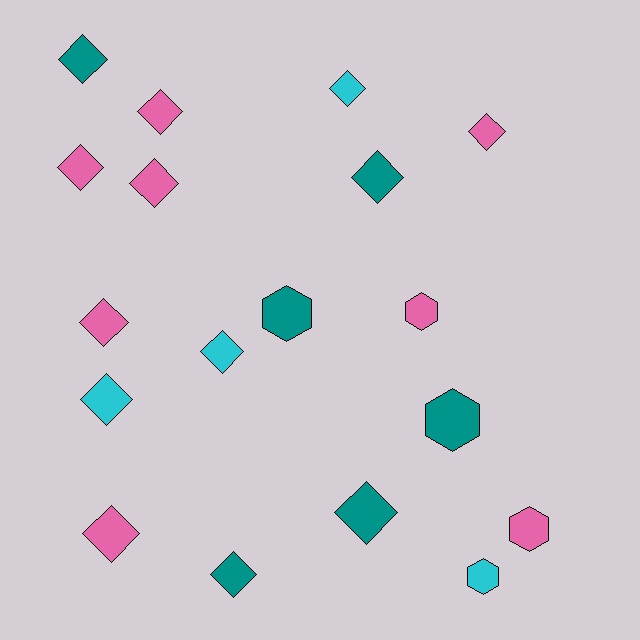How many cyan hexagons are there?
There is 1 cyan hexagon.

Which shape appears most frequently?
Diamond, with 13 objects.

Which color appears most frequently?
Pink, with 8 objects.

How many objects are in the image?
There are 18 objects.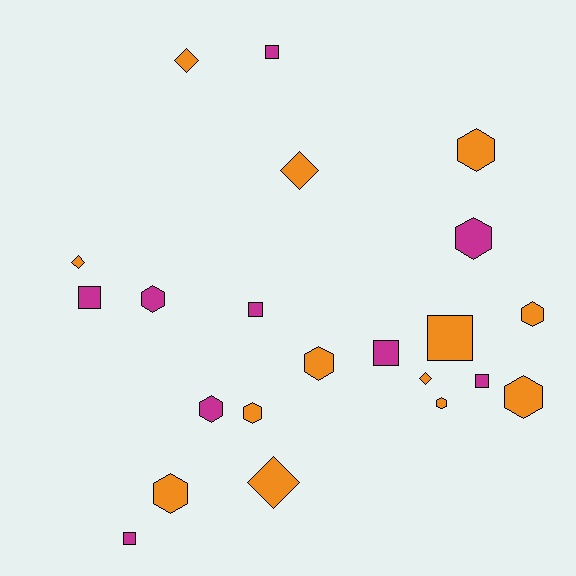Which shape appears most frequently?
Hexagon, with 10 objects.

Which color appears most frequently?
Orange, with 13 objects.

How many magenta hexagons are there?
There are 3 magenta hexagons.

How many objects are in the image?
There are 22 objects.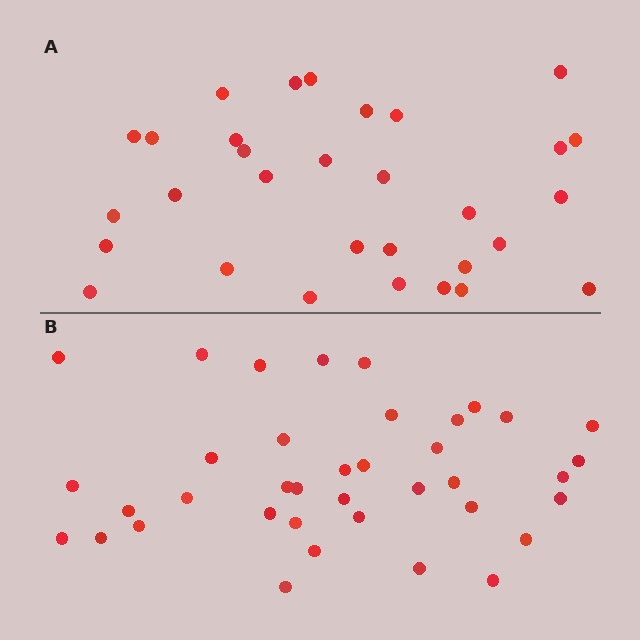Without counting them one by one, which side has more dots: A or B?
Region B (the bottom region) has more dots.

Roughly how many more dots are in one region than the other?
Region B has roughly 8 or so more dots than region A.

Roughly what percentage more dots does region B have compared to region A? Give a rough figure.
About 25% more.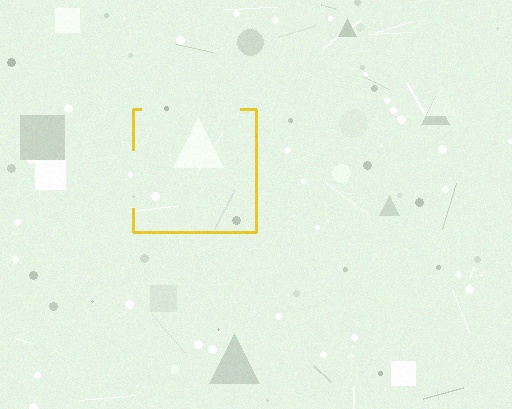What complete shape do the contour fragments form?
The contour fragments form a square.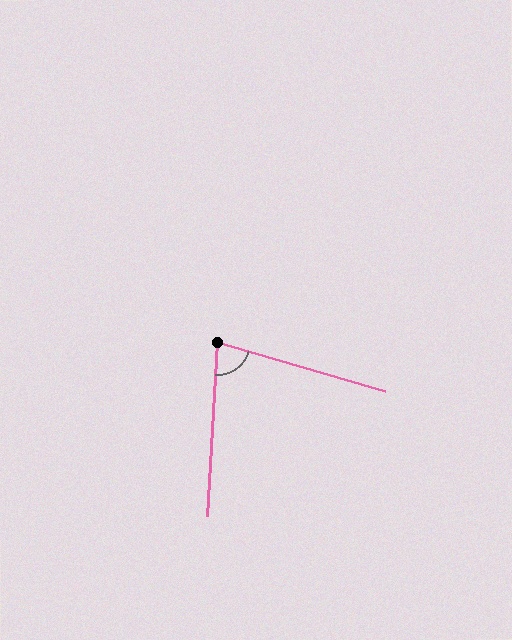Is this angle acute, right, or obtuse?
It is acute.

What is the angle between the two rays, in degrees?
Approximately 77 degrees.